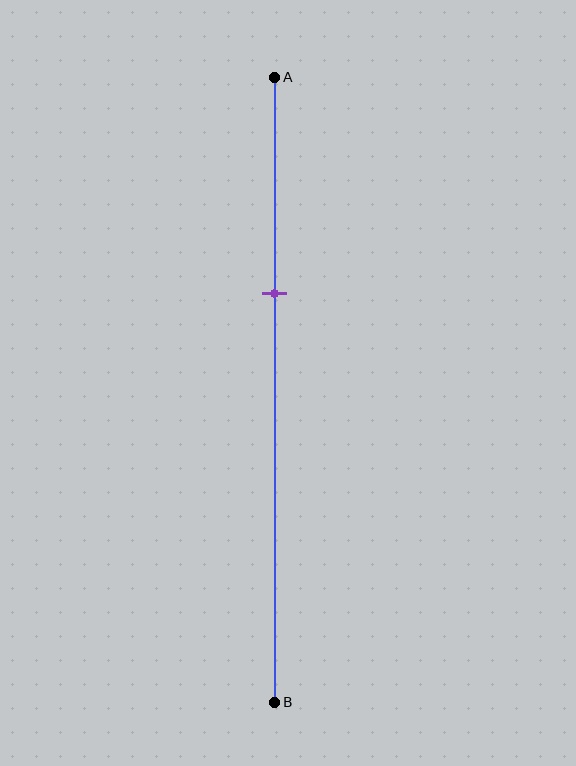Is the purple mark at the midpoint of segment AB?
No, the mark is at about 35% from A, not at the 50% midpoint.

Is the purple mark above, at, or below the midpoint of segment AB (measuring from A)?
The purple mark is above the midpoint of segment AB.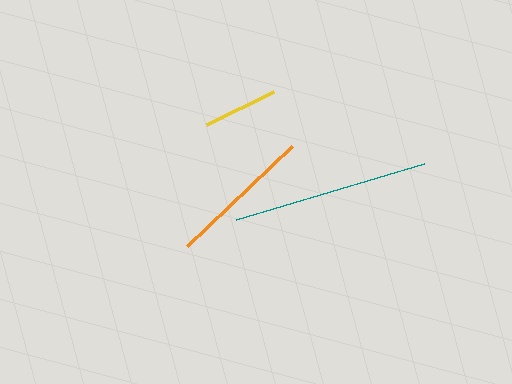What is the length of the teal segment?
The teal segment is approximately 196 pixels long.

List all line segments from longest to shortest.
From longest to shortest: teal, orange, yellow.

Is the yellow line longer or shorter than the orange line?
The orange line is longer than the yellow line.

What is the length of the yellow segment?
The yellow segment is approximately 74 pixels long.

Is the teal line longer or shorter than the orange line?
The teal line is longer than the orange line.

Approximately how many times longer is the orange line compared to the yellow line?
The orange line is approximately 1.9 times the length of the yellow line.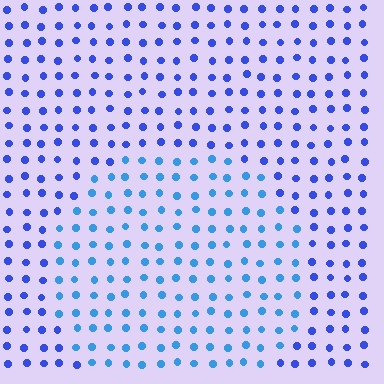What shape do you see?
I see a circle.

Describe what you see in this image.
The image is filled with small blue elements in a uniform arrangement. A circle-shaped region is visible where the elements are tinted to a slightly different hue, forming a subtle color boundary.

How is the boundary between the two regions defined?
The boundary is defined purely by a slight shift in hue (about 27 degrees). Spacing, size, and orientation are identical on both sides.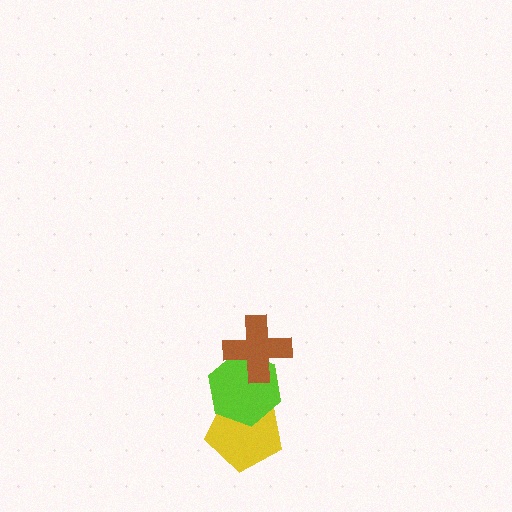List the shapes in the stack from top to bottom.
From top to bottom: the brown cross, the lime hexagon, the yellow pentagon.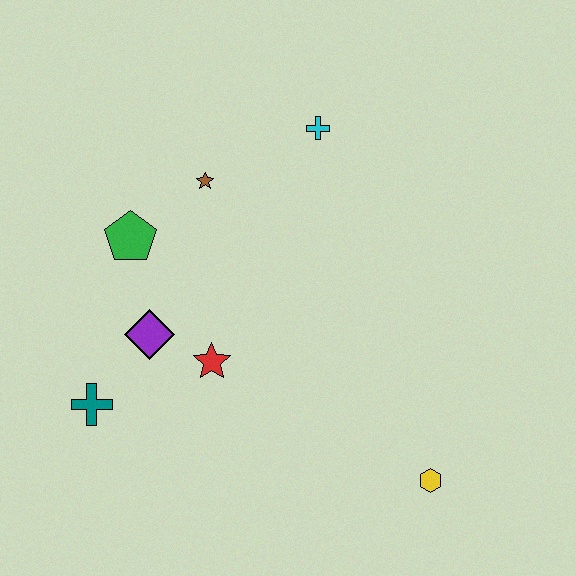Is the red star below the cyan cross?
Yes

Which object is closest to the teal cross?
The purple diamond is closest to the teal cross.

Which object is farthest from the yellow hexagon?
The green pentagon is farthest from the yellow hexagon.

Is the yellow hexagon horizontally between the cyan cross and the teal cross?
No